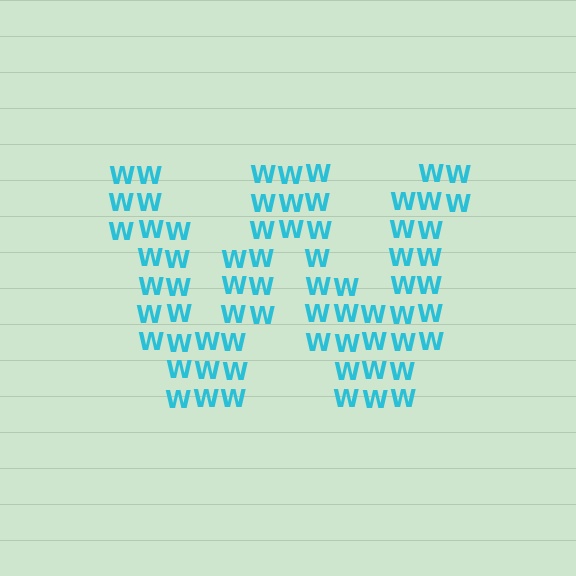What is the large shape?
The large shape is the letter W.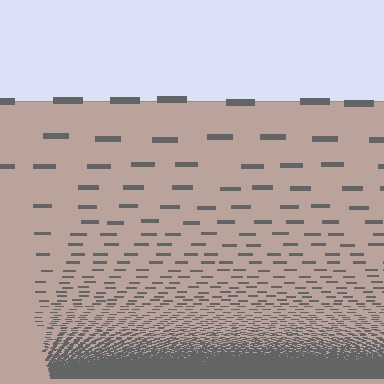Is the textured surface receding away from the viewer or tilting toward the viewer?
The surface appears to tilt toward the viewer. Texture elements get larger and sparser toward the top.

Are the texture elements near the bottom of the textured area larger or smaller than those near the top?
Smaller. The gradient is inverted — elements near the bottom are smaller and denser.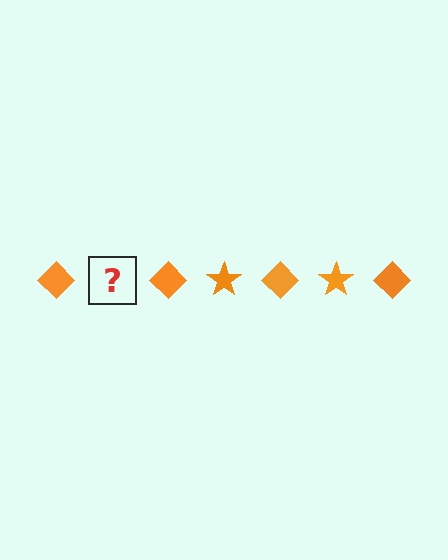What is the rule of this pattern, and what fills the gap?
The rule is that the pattern cycles through diamond, star shapes in orange. The gap should be filled with an orange star.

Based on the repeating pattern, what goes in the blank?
The blank should be an orange star.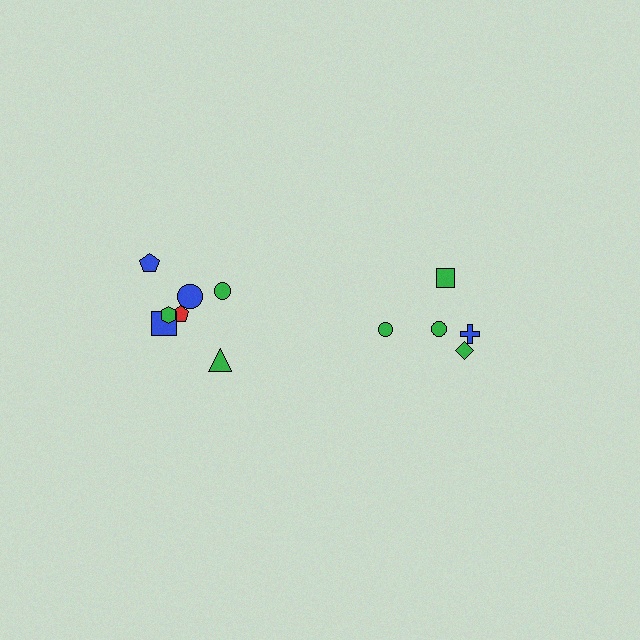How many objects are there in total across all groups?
There are 12 objects.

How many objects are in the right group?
There are 5 objects.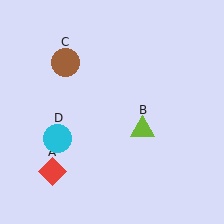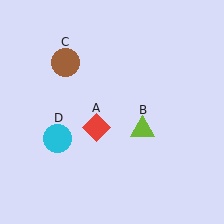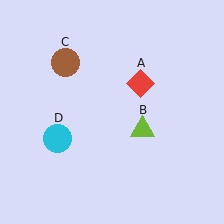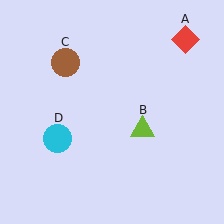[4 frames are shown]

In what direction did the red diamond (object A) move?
The red diamond (object A) moved up and to the right.